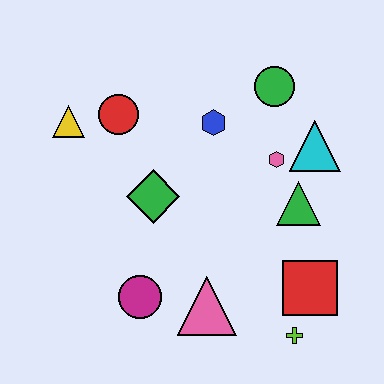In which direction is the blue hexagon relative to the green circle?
The blue hexagon is to the left of the green circle.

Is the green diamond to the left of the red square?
Yes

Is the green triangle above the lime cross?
Yes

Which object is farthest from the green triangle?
The yellow triangle is farthest from the green triangle.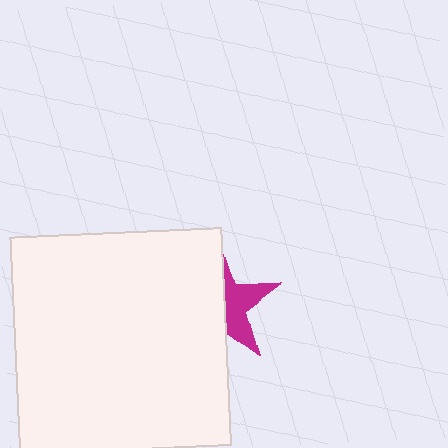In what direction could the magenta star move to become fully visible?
The magenta star could move right. That would shift it out from behind the white rectangle entirely.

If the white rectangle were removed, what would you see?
You would see the complete magenta star.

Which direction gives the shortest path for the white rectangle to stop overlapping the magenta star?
Moving left gives the shortest separation.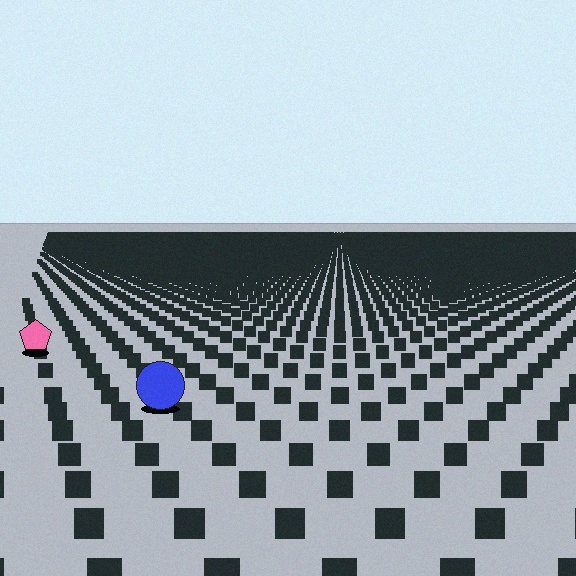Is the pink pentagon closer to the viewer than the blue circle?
No. The blue circle is closer — you can tell from the texture gradient: the ground texture is coarser near it.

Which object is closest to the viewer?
The blue circle is closest. The texture marks near it are larger and more spread out.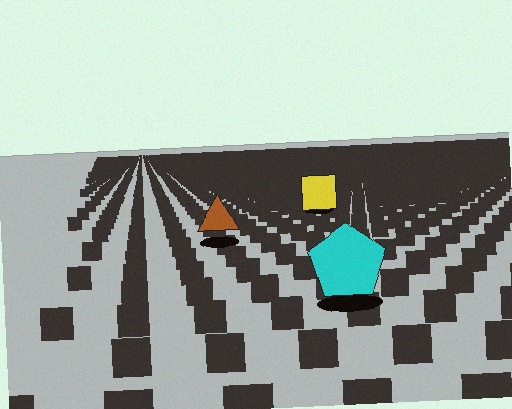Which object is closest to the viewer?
The cyan pentagon is closest. The texture marks near it are larger and more spread out.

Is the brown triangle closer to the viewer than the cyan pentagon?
No. The cyan pentagon is closer — you can tell from the texture gradient: the ground texture is coarser near it.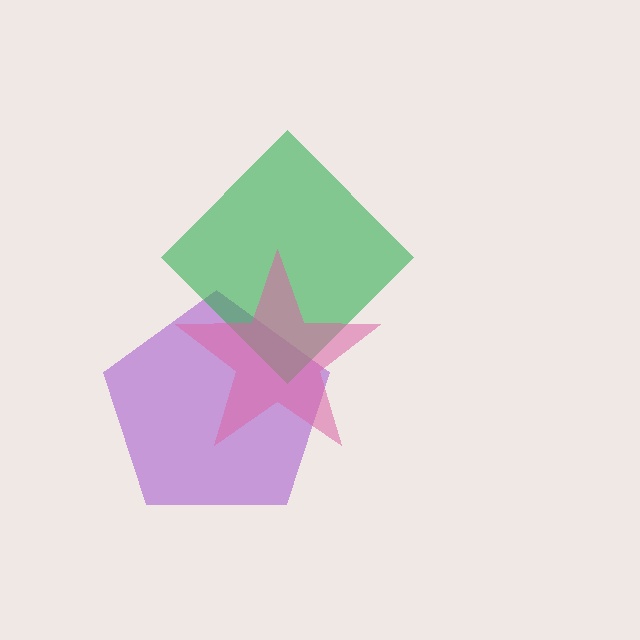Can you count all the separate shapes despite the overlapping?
Yes, there are 3 separate shapes.